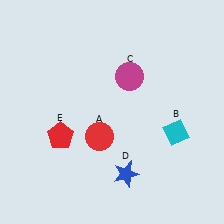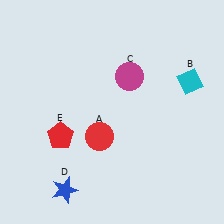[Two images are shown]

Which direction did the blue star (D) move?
The blue star (D) moved left.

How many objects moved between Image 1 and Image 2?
2 objects moved between the two images.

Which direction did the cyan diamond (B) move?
The cyan diamond (B) moved up.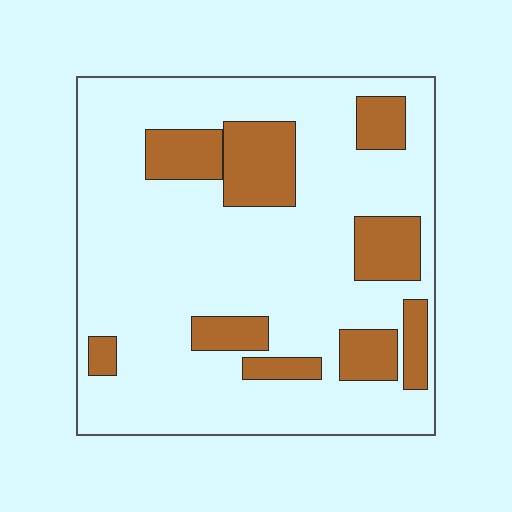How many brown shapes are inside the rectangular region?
9.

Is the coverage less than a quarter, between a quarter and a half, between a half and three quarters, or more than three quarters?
Less than a quarter.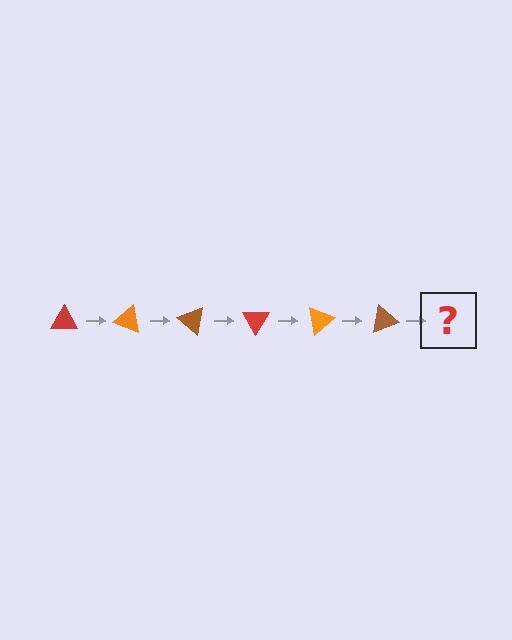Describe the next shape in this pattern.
It should be a red triangle, rotated 120 degrees from the start.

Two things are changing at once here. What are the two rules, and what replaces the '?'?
The two rules are that it rotates 20 degrees each step and the color cycles through red, orange, and brown. The '?' should be a red triangle, rotated 120 degrees from the start.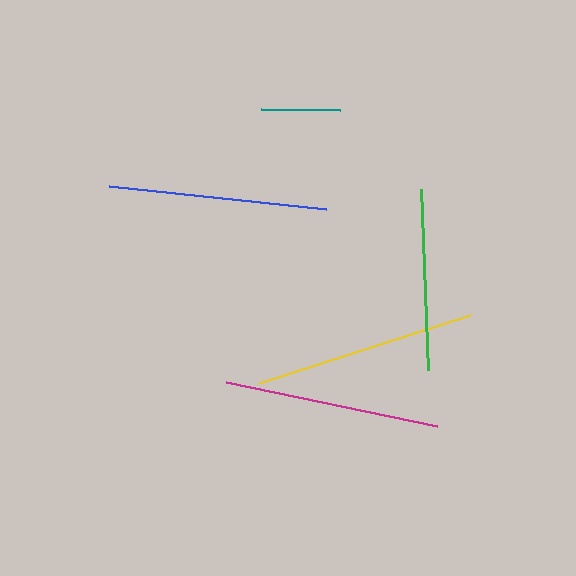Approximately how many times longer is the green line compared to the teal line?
The green line is approximately 2.3 times the length of the teal line.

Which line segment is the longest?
The yellow line is the longest at approximately 222 pixels.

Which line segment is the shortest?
The teal line is the shortest at approximately 79 pixels.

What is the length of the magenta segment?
The magenta segment is approximately 215 pixels long.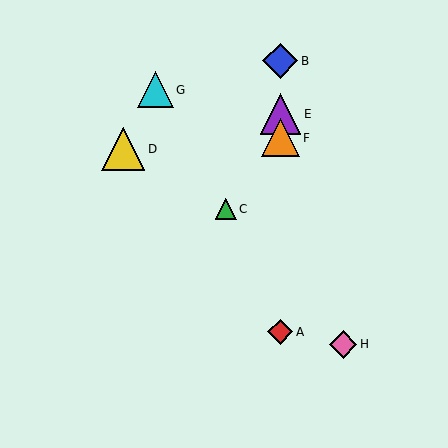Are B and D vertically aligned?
No, B is at x≈280 and D is at x≈123.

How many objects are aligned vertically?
4 objects (A, B, E, F) are aligned vertically.